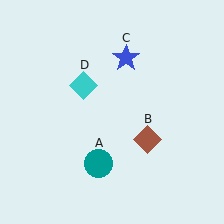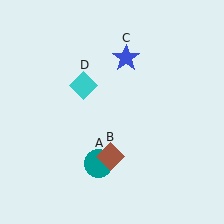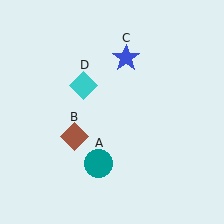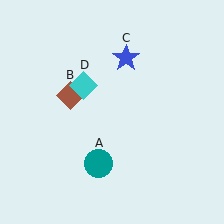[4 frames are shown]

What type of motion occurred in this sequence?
The brown diamond (object B) rotated clockwise around the center of the scene.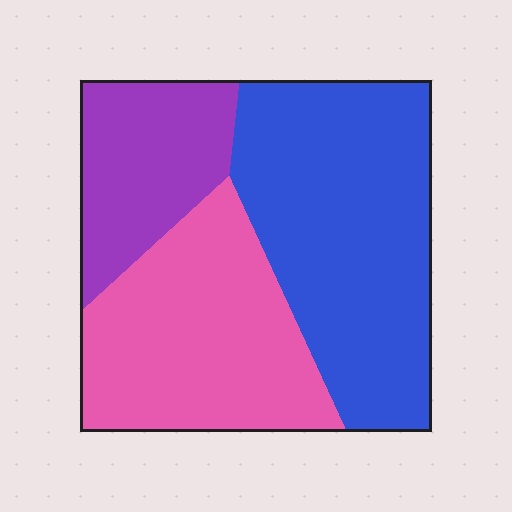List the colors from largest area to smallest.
From largest to smallest: blue, pink, purple.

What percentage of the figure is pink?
Pink covers 35% of the figure.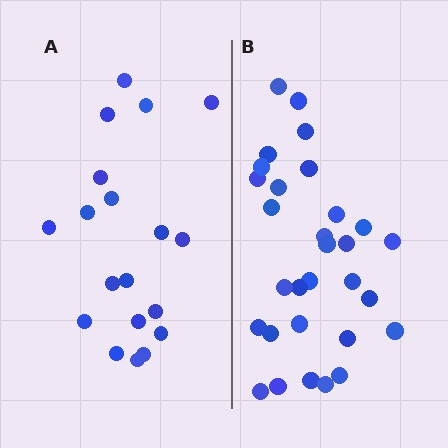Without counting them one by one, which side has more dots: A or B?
Region B (the right region) has more dots.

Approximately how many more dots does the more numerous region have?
Region B has roughly 12 or so more dots than region A.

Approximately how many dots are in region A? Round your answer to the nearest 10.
About 20 dots. (The exact count is 19, which rounds to 20.)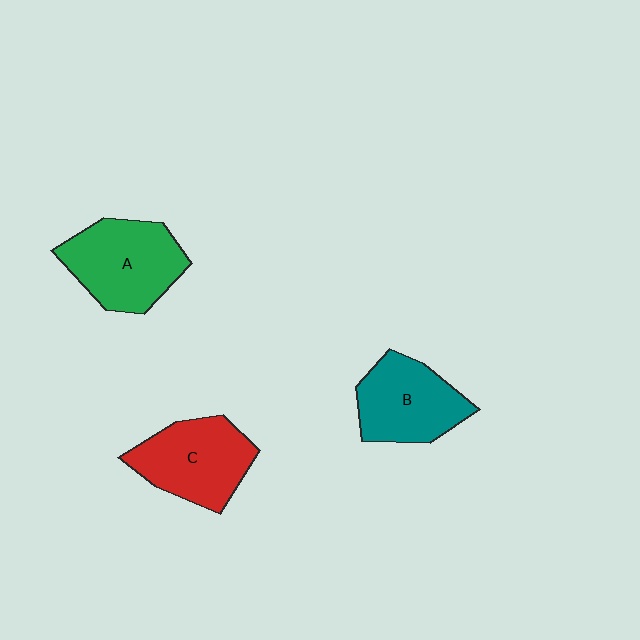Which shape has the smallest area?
Shape B (teal).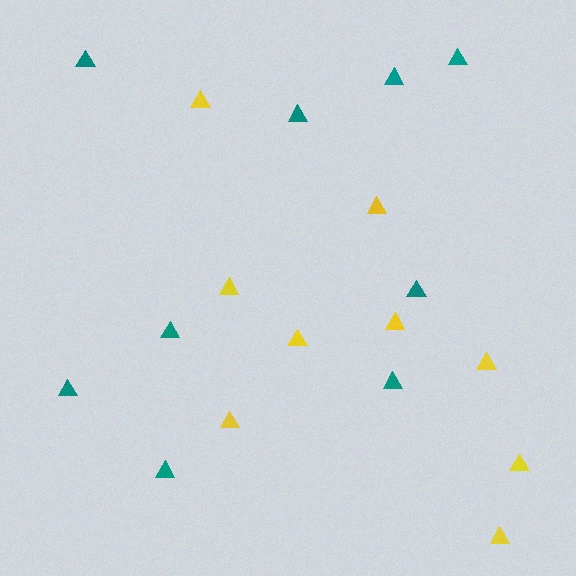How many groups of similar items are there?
There are 2 groups: one group of teal triangles (9) and one group of yellow triangles (9).